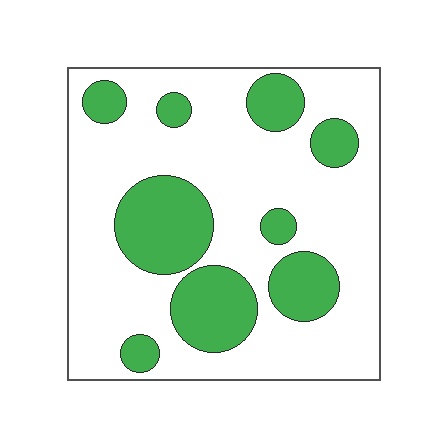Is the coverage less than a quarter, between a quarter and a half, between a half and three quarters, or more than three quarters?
Between a quarter and a half.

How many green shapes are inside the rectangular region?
9.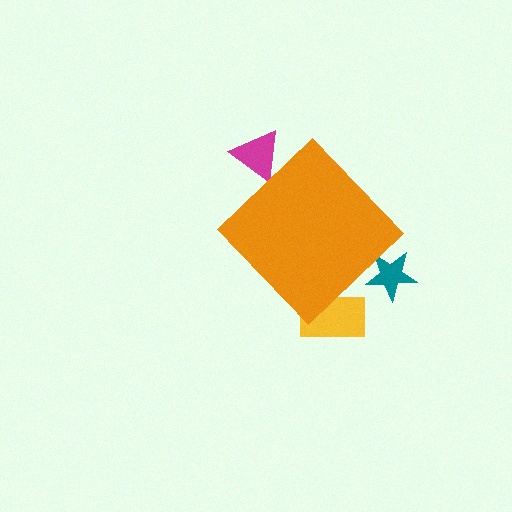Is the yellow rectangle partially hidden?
Yes, the yellow rectangle is partially hidden behind the orange diamond.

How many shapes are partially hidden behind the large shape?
3 shapes are partially hidden.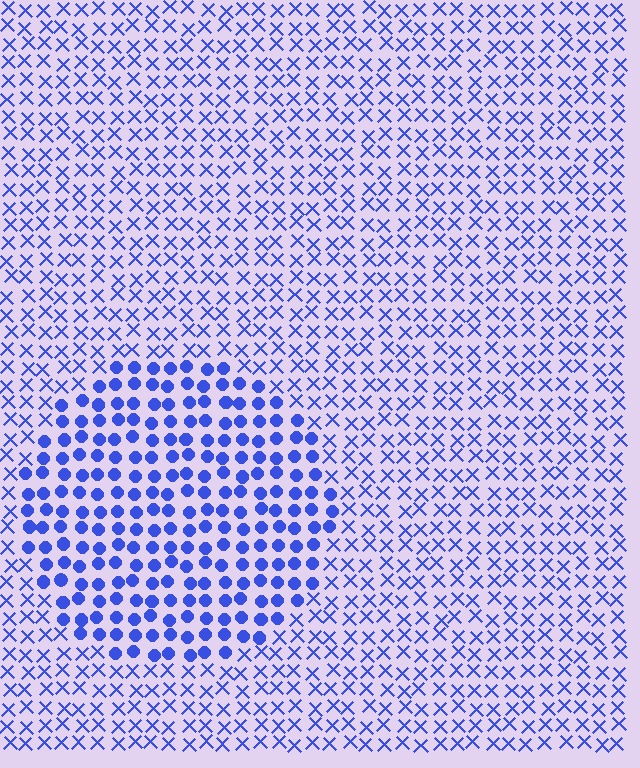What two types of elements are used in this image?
The image uses circles inside the circle region and X marks outside it.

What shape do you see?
I see a circle.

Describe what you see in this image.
The image is filled with small blue elements arranged in a uniform grid. A circle-shaped region contains circles, while the surrounding area contains X marks. The boundary is defined purely by the change in element shape.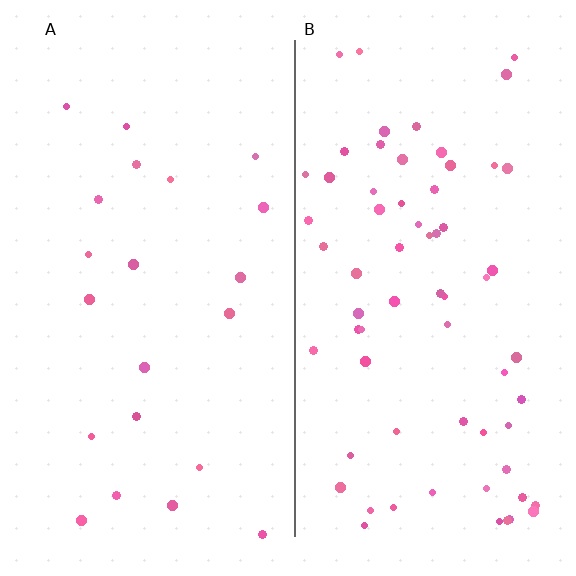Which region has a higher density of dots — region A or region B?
B (the right).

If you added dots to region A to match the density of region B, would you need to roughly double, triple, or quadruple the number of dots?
Approximately triple.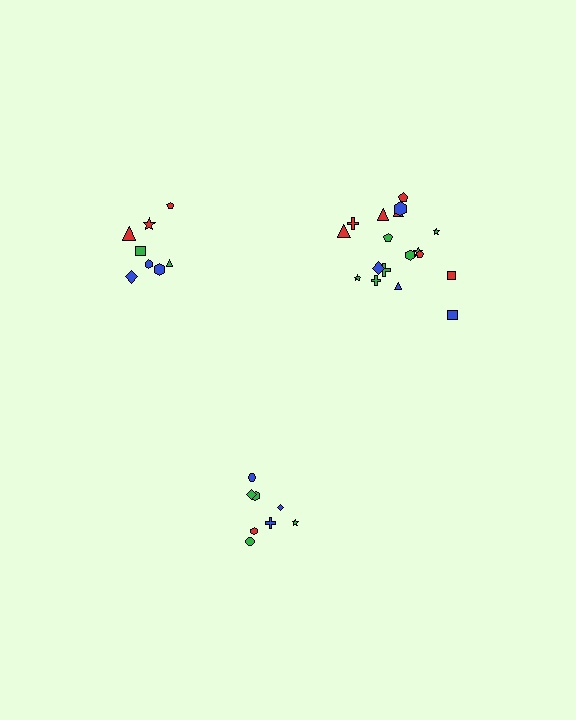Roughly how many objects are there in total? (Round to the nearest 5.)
Roughly 35 objects in total.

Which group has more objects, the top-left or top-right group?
The top-right group.